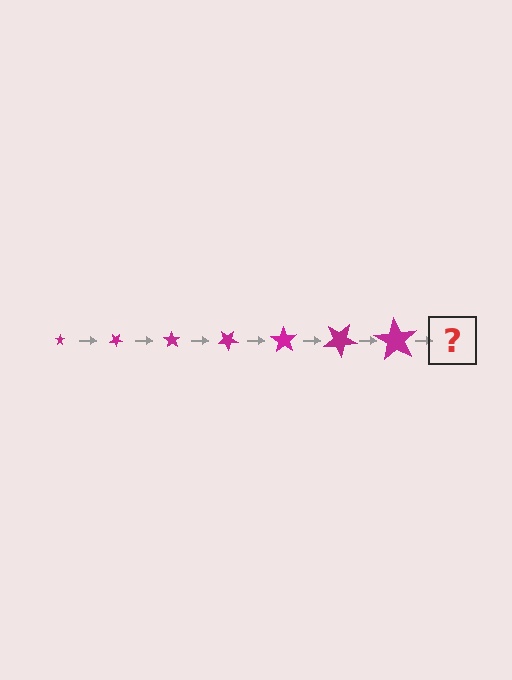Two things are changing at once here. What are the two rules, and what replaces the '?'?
The two rules are that the star grows larger each step and it rotates 35 degrees each step. The '?' should be a star, larger than the previous one and rotated 245 degrees from the start.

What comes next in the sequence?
The next element should be a star, larger than the previous one and rotated 245 degrees from the start.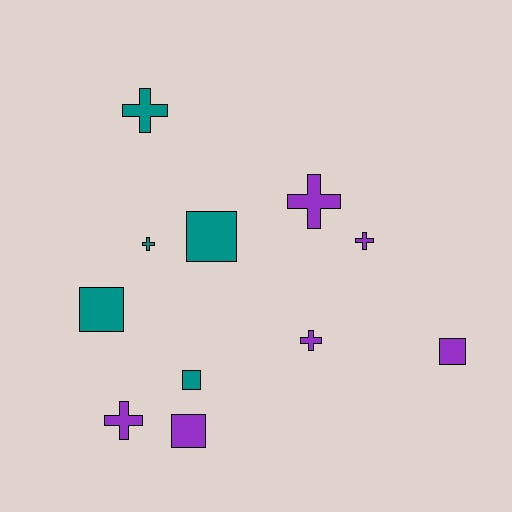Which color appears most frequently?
Purple, with 6 objects.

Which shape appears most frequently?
Cross, with 6 objects.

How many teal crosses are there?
There are 2 teal crosses.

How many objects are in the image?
There are 11 objects.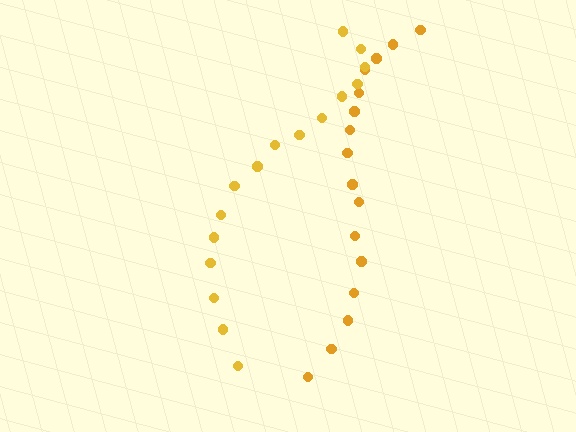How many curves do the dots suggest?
There are 2 distinct paths.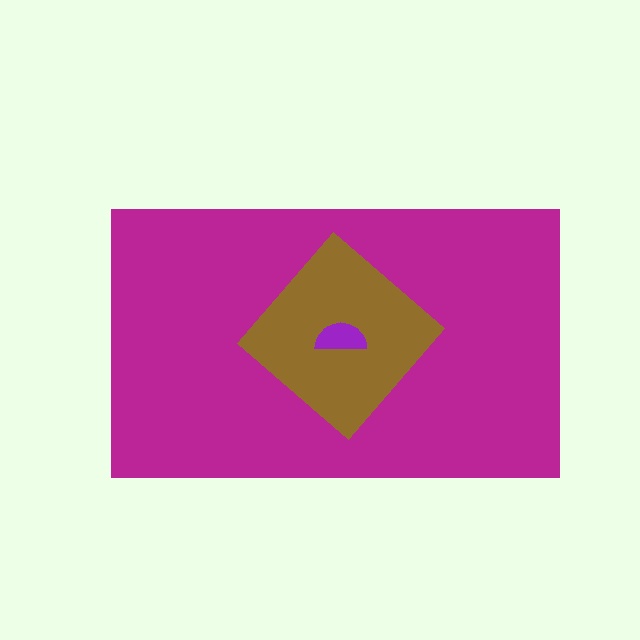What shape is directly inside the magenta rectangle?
The brown diamond.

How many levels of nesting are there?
3.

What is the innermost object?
The purple semicircle.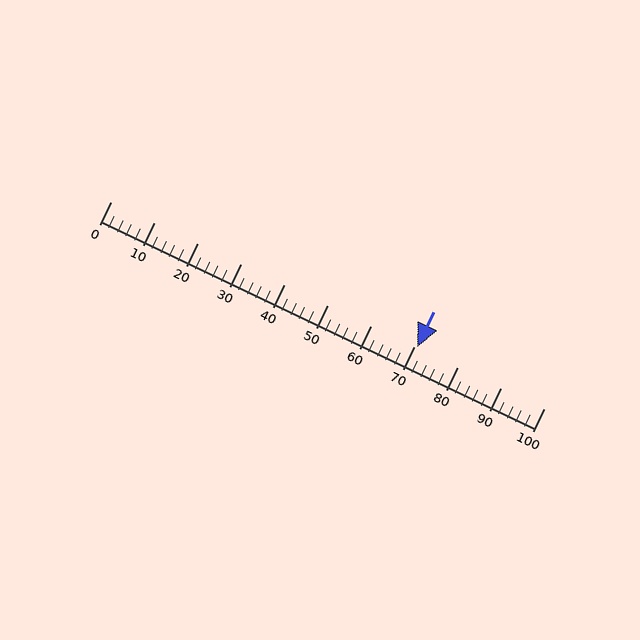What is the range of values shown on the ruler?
The ruler shows values from 0 to 100.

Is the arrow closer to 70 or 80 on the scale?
The arrow is closer to 70.